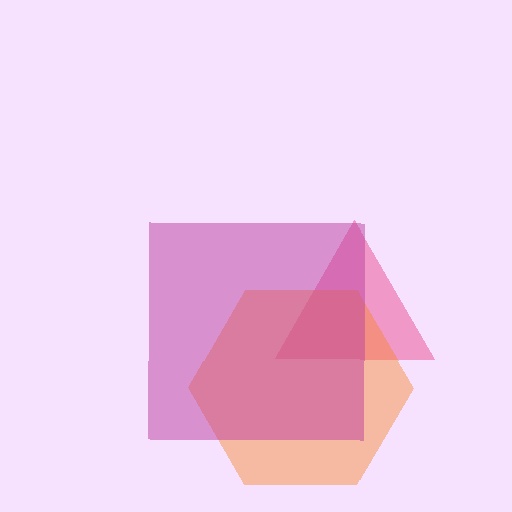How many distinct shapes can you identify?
There are 3 distinct shapes: a pink triangle, an orange hexagon, a magenta square.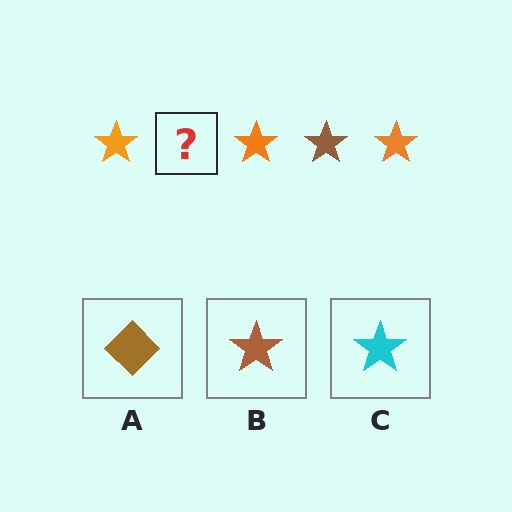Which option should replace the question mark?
Option B.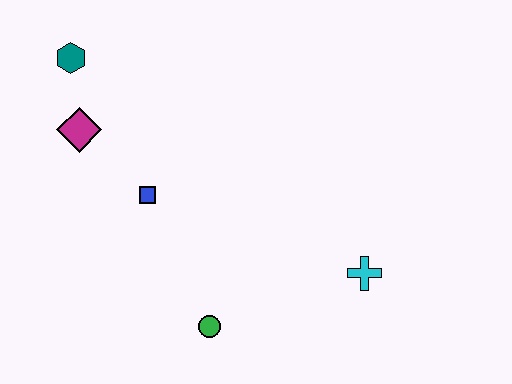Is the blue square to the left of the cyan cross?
Yes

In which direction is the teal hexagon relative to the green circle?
The teal hexagon is above the green circle.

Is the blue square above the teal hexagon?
No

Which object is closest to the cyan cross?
The green circle is closest to the cyan cross.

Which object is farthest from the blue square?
The cyan cross is farthest from the blue square.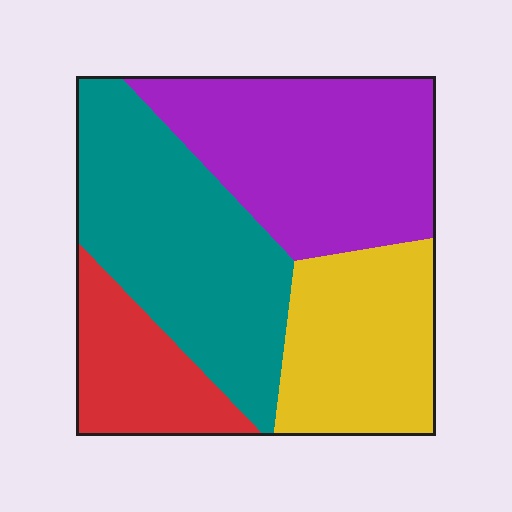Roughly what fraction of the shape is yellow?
Yellow covers 22% of the shape.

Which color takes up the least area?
Red, at roughly 15%.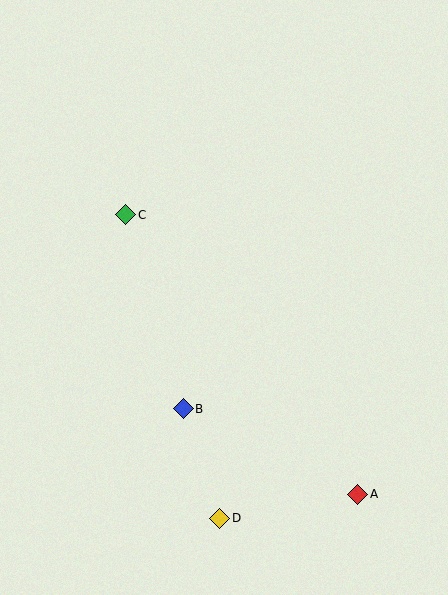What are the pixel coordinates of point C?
Point C is at (125, 215).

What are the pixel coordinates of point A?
Point A is at (358, 494).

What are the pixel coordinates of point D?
Point D is at (220, 518).